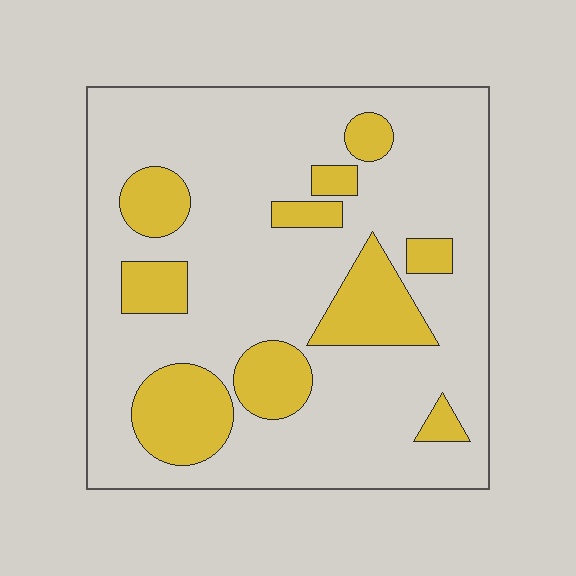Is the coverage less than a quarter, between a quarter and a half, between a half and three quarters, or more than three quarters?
Less than a quarter.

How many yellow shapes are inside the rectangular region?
10.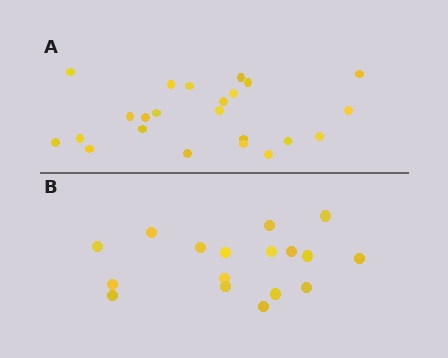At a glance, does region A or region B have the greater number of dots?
Region A (the top region) has more dots.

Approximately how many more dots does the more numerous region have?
Region A has about 6 more dots than region B.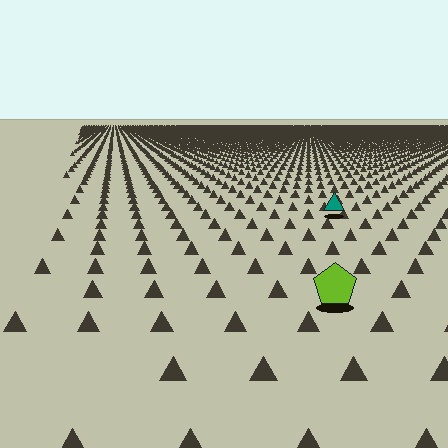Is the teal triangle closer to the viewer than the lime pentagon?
No. The lime pentagon is closer — you can tell from the texture gradient: the ground texture is coarser near it.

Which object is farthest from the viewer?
The teal triangle is farthest from the viewer. It appears smaller and the ground texture around it is denser.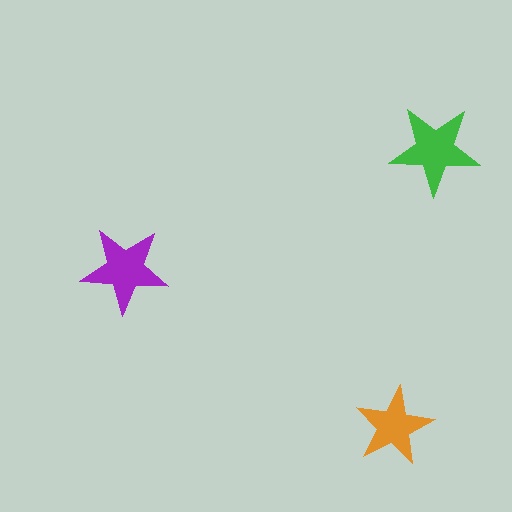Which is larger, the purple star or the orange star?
The purple one.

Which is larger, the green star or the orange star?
The green one.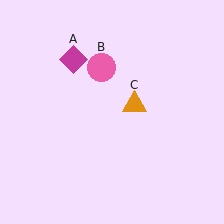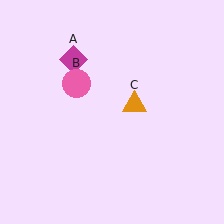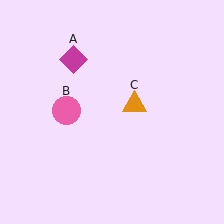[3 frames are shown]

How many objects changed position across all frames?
1 object changed position: pink circle (object B).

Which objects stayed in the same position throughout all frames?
Magenta diamond (object A) and orange triangle (object C) remained stationary.